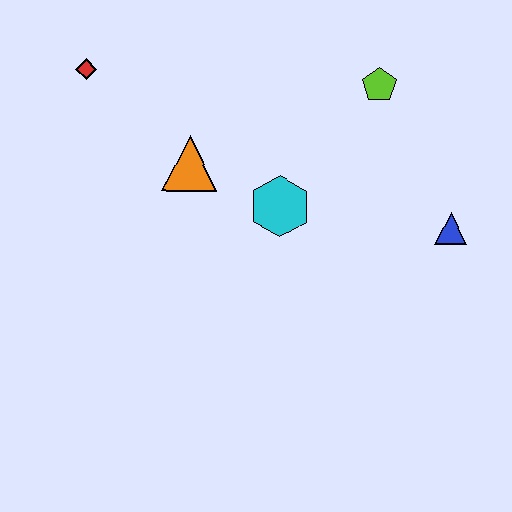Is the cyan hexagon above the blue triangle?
Yes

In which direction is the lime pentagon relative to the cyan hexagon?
The lime pentagon is above the cyan hexagon.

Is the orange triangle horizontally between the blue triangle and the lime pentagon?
No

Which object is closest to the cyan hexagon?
The orange triangle is closest to the cyan hexagon.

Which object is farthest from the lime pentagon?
The red diamond is farthest from the lime pentagon.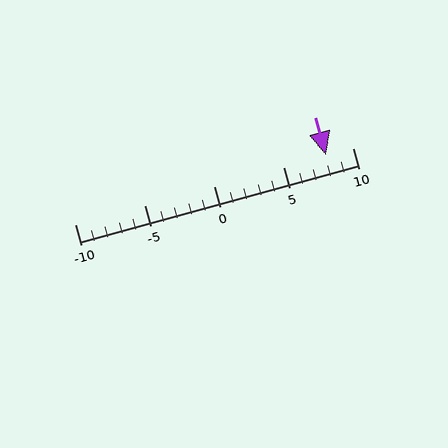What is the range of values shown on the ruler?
The ruler shows values from -10 to 10.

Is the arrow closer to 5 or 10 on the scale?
The arrow is closer to 10.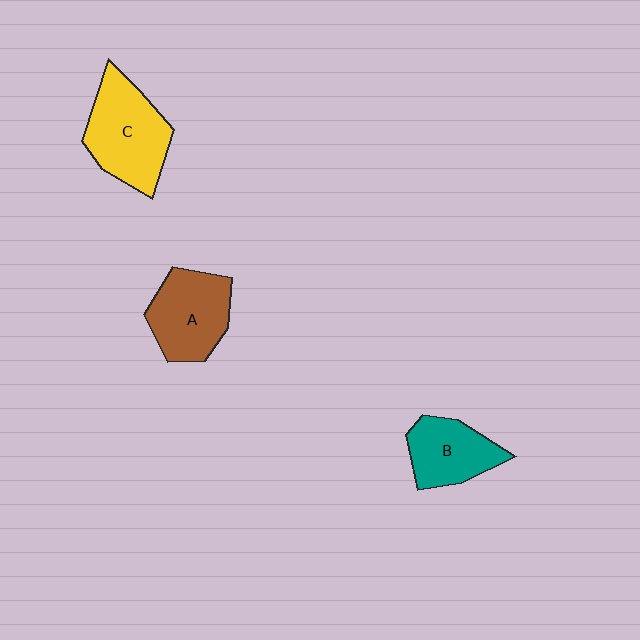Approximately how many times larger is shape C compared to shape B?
Approximately 1.4 times.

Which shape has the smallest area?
Shape B (teal).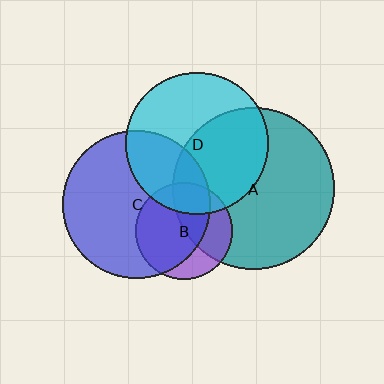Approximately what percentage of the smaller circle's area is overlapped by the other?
Approximately 15%.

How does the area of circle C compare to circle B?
Approximately 2.3 times.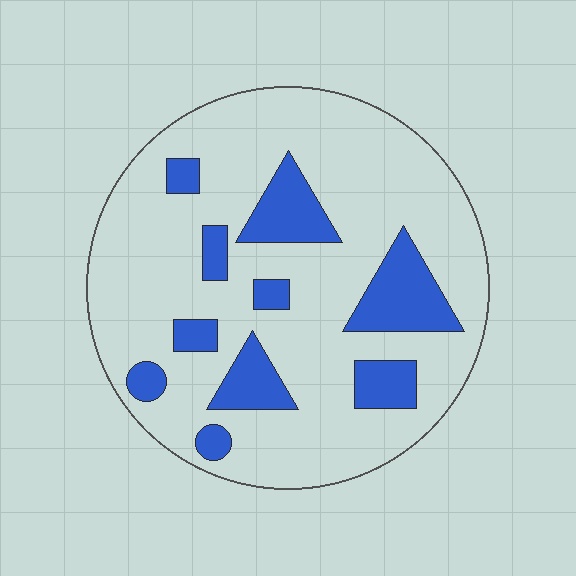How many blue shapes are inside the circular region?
10.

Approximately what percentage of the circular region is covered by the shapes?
Approximately 20%.